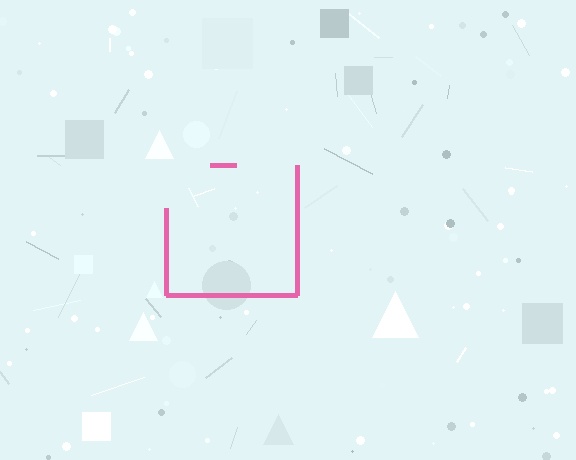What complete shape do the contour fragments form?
The contour fragments form a square.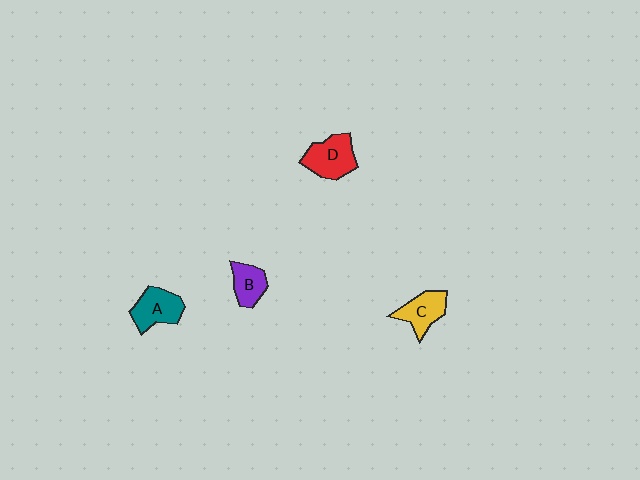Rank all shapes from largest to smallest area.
From largest to smallest: D (red), A (teal), C (yellow), B (purple).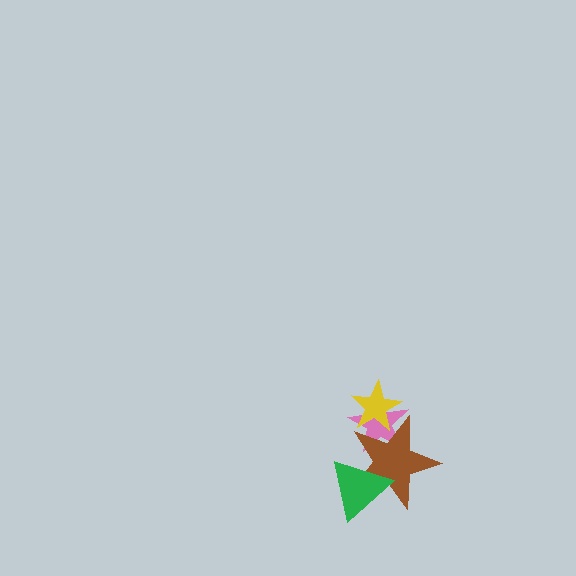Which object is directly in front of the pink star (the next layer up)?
The brown star is directly in front of the pink star.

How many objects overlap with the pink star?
2 objects overlap with the pink star.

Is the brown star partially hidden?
Yes, it is partially covered by another shape.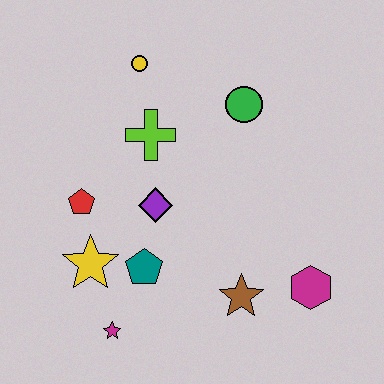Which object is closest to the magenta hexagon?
The brown star is closest to the magenta hexagon.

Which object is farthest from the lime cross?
The magenta hexagon is farthest from the lime cross.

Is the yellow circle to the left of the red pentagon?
No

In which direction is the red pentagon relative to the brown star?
The red pentagon is to the left of the brown star.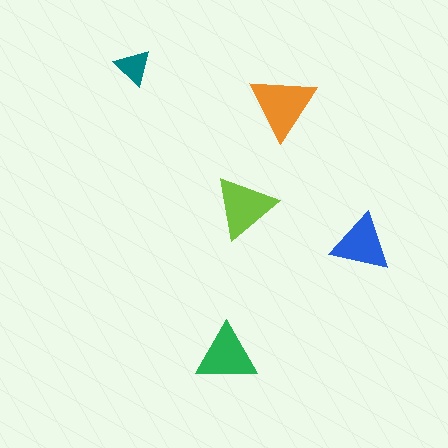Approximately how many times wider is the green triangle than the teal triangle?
About 1.5 times wider.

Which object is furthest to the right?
The blue triangle is rightmost.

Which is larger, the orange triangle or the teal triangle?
The orange one.